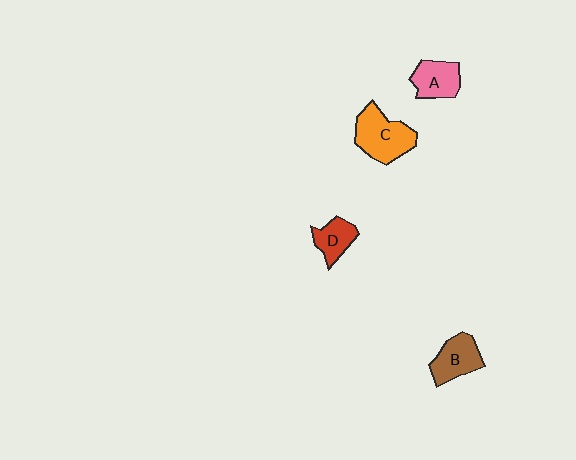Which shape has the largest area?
Shape C (orange).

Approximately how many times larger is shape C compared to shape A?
Approximately 1.5 times.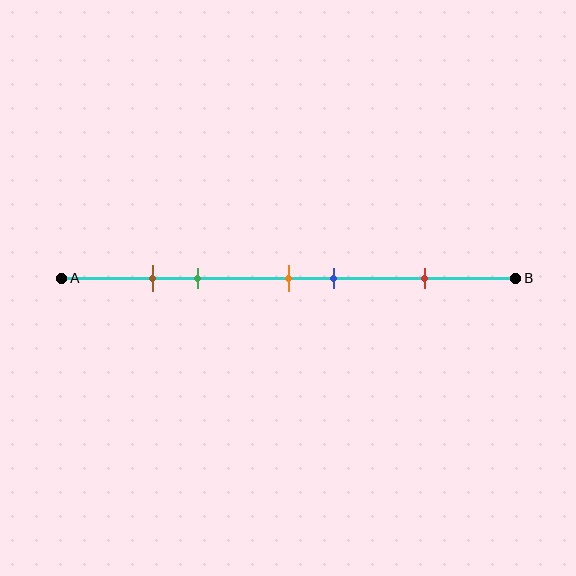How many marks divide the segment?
There are 5 marks dividing the segment.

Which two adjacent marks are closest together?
The brown and green marks are the closest adjacent pair.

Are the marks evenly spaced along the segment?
No, the marks are not evenly spaced.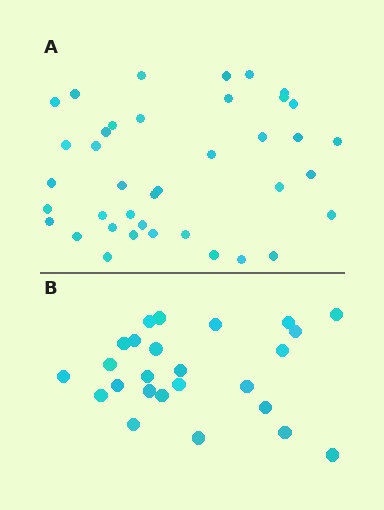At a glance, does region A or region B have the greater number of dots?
Region A (the top region) has more dots.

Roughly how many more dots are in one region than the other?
Region A has approximately 15 more dots than region B.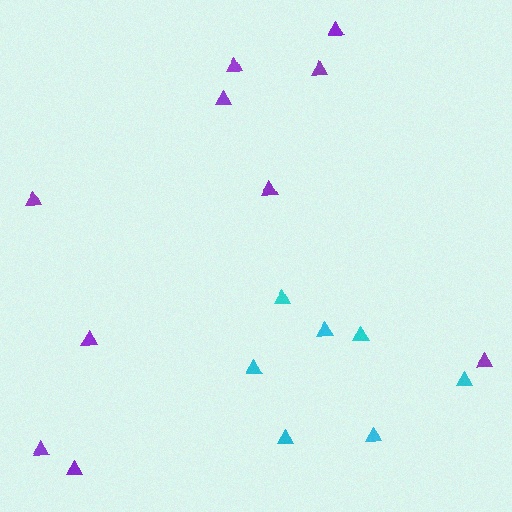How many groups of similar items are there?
There are 2 groups: one group of cyan triangles (7) and one group of purple triangles (10).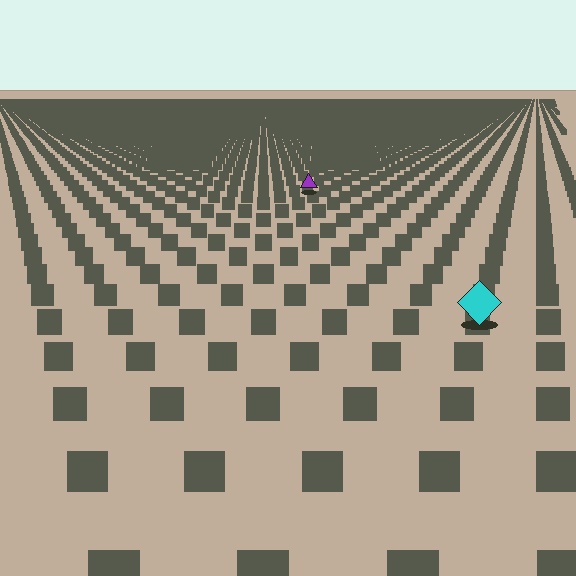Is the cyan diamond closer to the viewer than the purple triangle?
Yes. The cyan diamond is closer — you can tell from the texture gradient: the ground texture is coarser near it.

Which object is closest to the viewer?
The cyan diamond is closest. The texture marks near it are larger and more spread out.